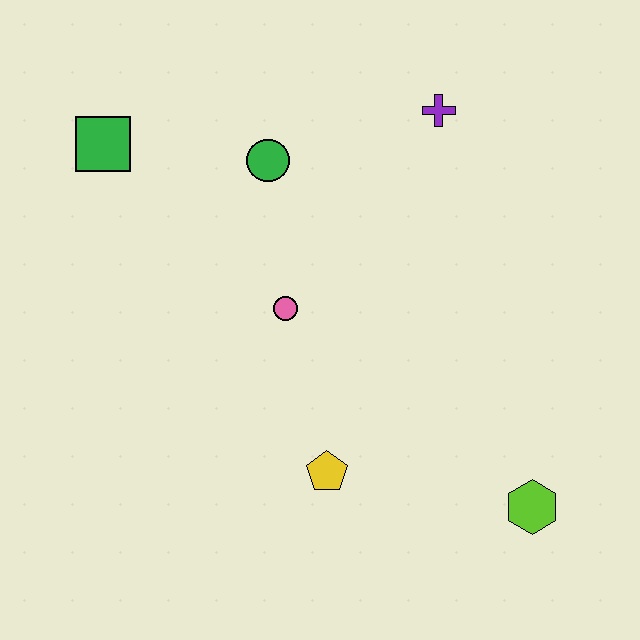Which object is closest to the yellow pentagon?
The pink circle is closest to the yellow pentagon.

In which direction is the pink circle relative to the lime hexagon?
The pink circle is to the left of the lime hexagon.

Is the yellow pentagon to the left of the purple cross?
Yes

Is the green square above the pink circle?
Yes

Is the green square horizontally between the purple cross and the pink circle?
No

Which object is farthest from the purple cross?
The lime hexagon is farthest from the purple cross.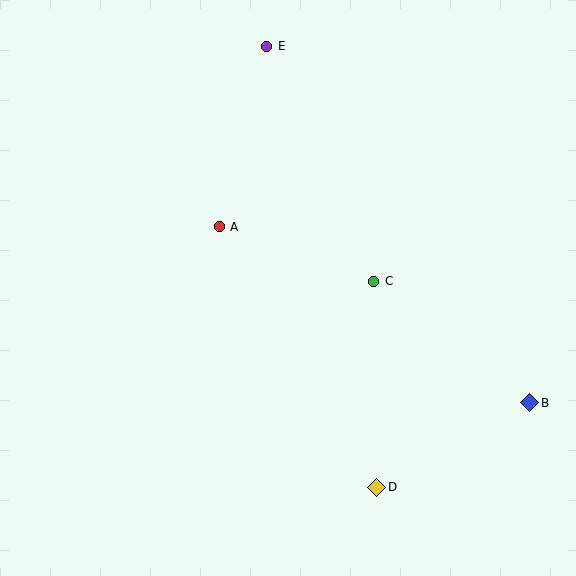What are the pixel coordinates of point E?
Point E is at (267, 46).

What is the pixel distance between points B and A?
The distance between B and A is 357 pixels.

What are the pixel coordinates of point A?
Point A is at (219, 227).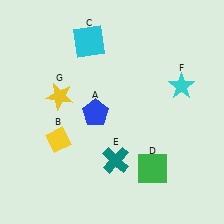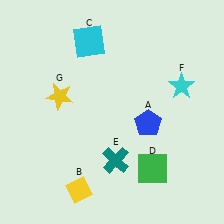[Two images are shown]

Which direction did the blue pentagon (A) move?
The blue pentagon (A) moved right.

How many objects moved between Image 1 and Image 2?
2 objects moved between the two images.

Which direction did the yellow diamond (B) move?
The yellow diamond (B) moved down.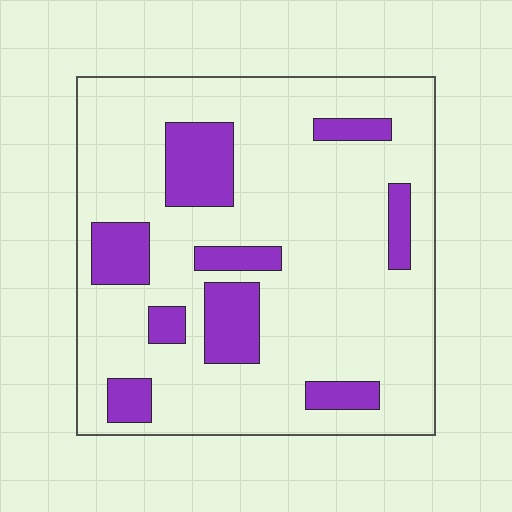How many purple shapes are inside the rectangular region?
9.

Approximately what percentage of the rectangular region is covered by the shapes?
Approximately 20%.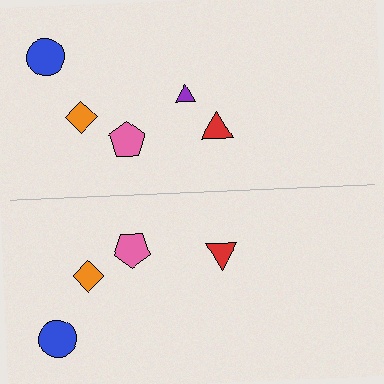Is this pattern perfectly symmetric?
No, the pattern is not perfectly symmetric. A purple triangle is missing from the bottom side.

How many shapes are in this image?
There are 9 shapes in this image.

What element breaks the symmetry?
A purple triangle is missing from the bottom side.